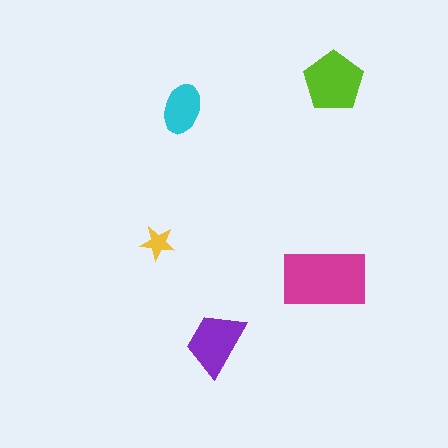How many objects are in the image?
There are 5 objects in the image.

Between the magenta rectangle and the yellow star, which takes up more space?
The magenta rectangle.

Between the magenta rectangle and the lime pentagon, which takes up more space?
The magenta rectangle.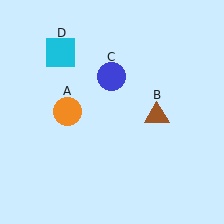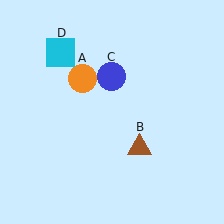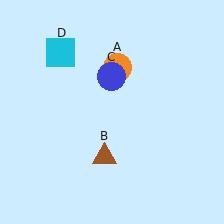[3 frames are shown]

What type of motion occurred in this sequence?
The orange circle (object A), brown triangle (object B) rotated clockwise around the center of the scene.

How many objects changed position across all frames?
2 objects changed position: orange circle (object A), brown triangle (object B).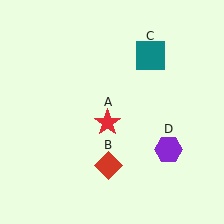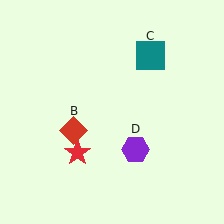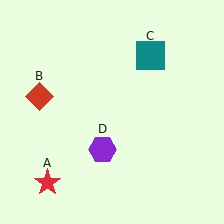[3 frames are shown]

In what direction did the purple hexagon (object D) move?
The purple hexagon (object D) moved left.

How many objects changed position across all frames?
3 objects changed position: red star (object A), red diamond (object B), purple hexagon (object D).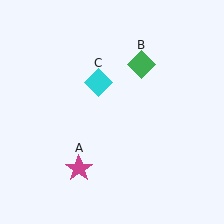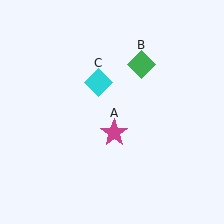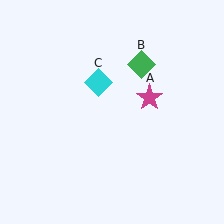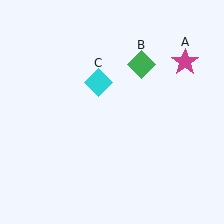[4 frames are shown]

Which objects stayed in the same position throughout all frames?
Green diamond (object B) and cyan diamond (object C) remained stationary.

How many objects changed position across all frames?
1 object changed position: magenta star (object A).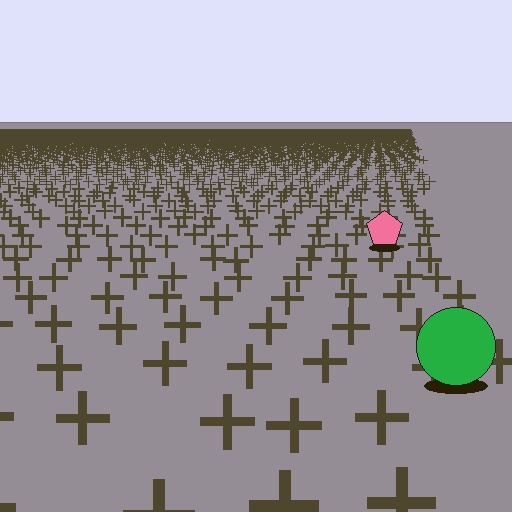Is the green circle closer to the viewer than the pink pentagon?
Yes. The green circle is closer — you can tell from the texture gradient: the ground texture is coarser near it.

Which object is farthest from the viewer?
The pink pentagon is farthest from the viewer. It appears smaller and the ground texture around it is denser.